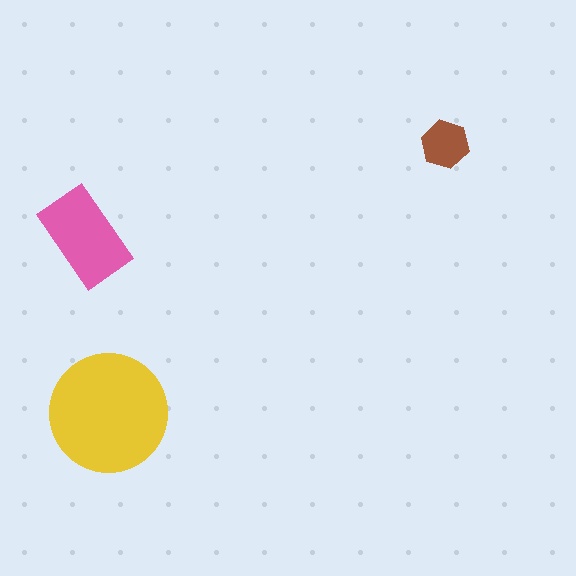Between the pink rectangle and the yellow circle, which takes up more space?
The yellow circle.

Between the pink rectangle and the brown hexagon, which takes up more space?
The pink rectangle.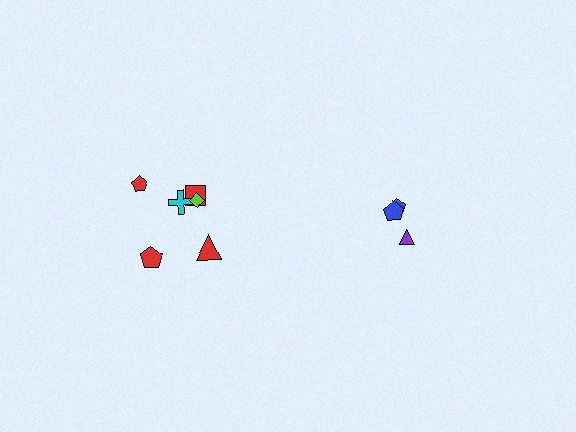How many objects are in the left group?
There are 6 objects.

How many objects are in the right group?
There are 3 objects.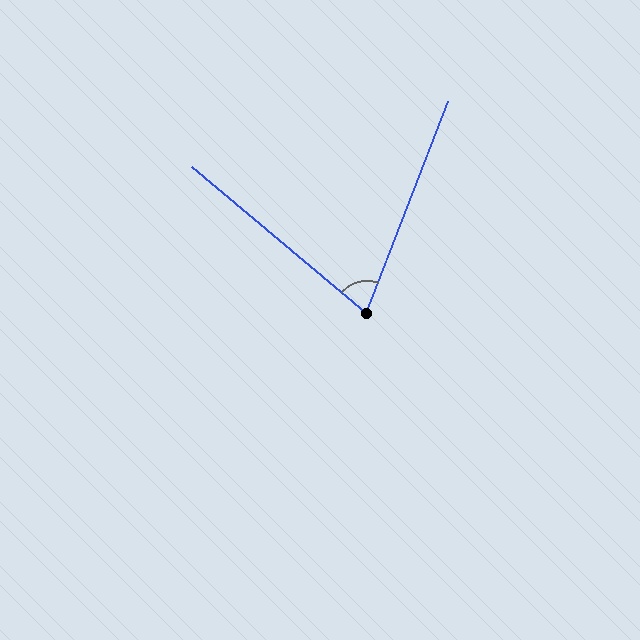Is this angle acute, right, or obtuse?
It is acute.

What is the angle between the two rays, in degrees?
Approximately 71 degrees.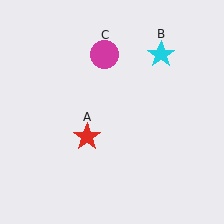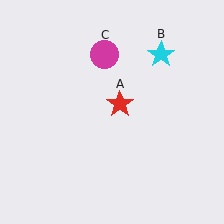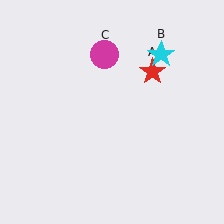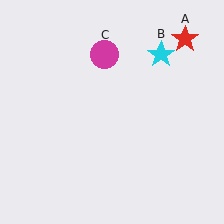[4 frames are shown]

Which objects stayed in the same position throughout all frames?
Cyan star (object B) and magenta circle (object C) remained stationary.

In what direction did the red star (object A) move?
The red star (object A) moved up and to the right.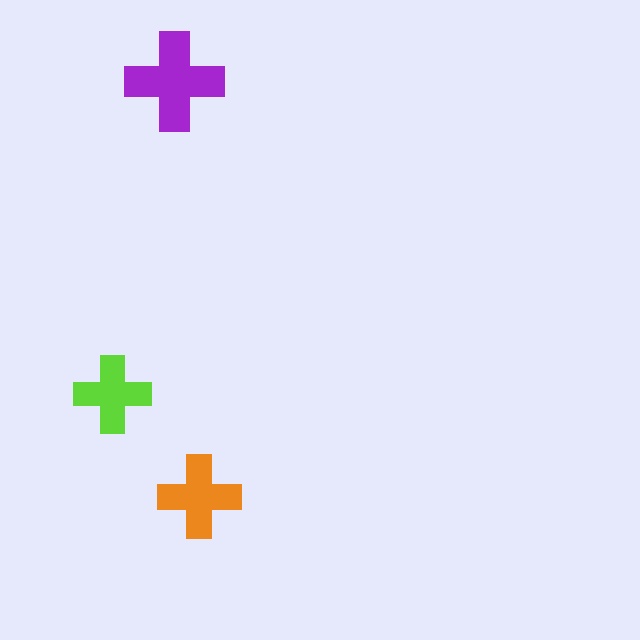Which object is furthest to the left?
The lime cross is leftmost.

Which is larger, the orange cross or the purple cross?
The purple one.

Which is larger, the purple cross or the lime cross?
The purple one.